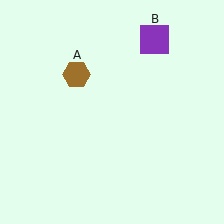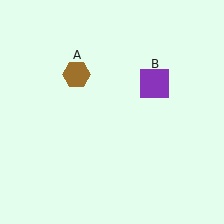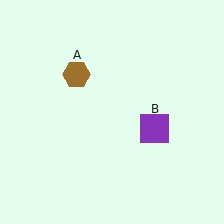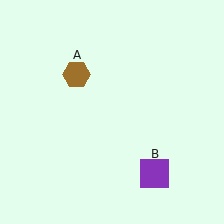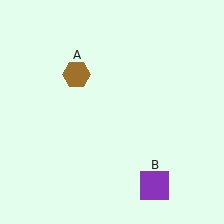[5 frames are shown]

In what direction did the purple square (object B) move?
The purple square (object B) moved down.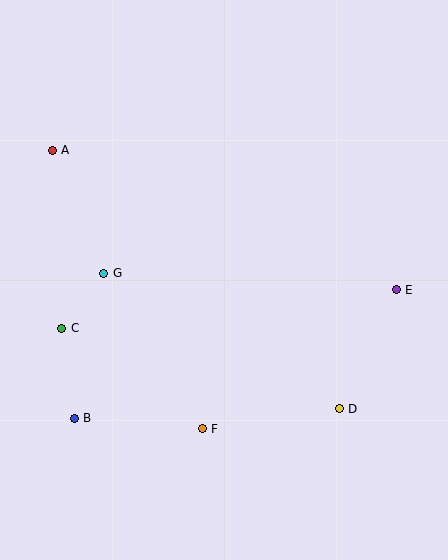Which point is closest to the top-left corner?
Point A is closest to the top-left corner.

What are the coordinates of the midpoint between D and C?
The midpoint between D and C is at (200, 368).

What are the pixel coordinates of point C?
Point C is at (62, 328).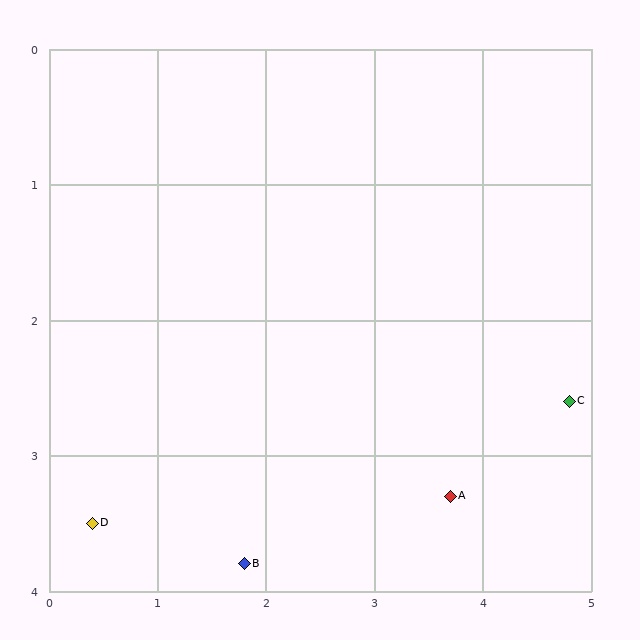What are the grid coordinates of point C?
Point C is at approximately (4.8, 2.6).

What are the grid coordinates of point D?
Point D is at approximately (0.4, 3.5).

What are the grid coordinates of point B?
Point B is at approximately (1.8, 3.8).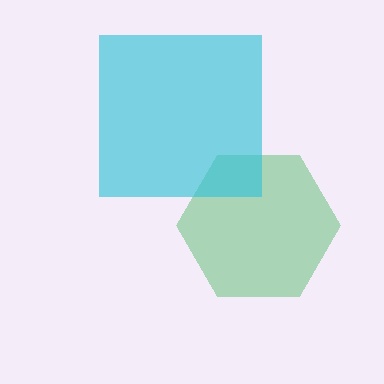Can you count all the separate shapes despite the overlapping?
Yes, there are 2 separate shapes.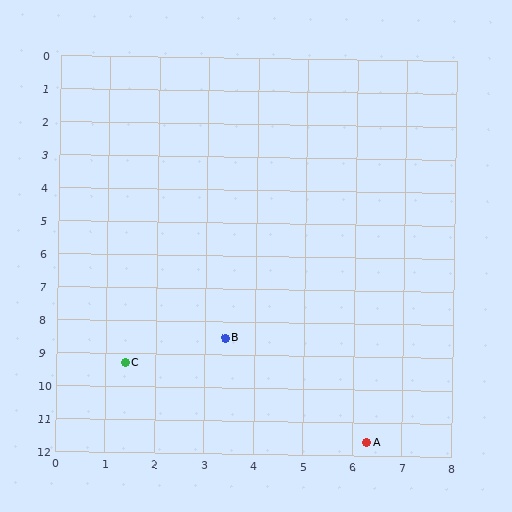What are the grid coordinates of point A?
Point A is at approximately (6.3, 11.6).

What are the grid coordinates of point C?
Point C is at approximately (1.4, 9.3).